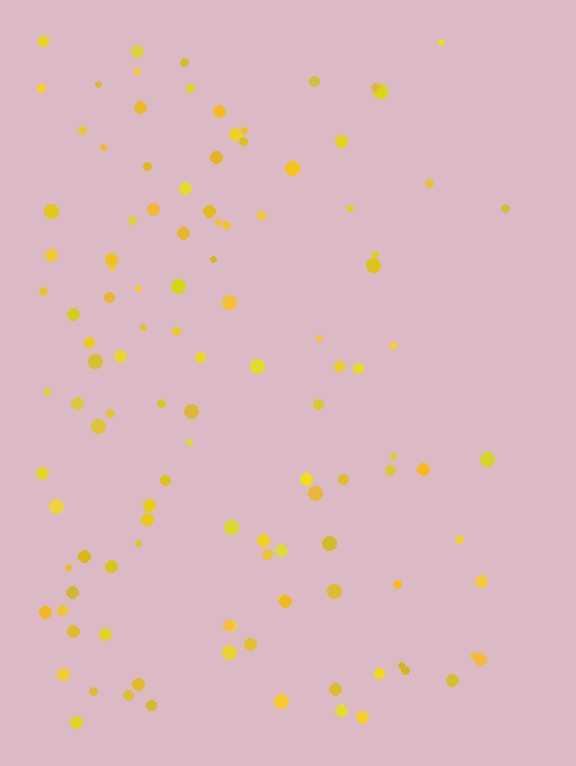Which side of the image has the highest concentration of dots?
The left.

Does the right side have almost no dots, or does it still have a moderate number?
Still a moderate number, just noticeably fewer than the left.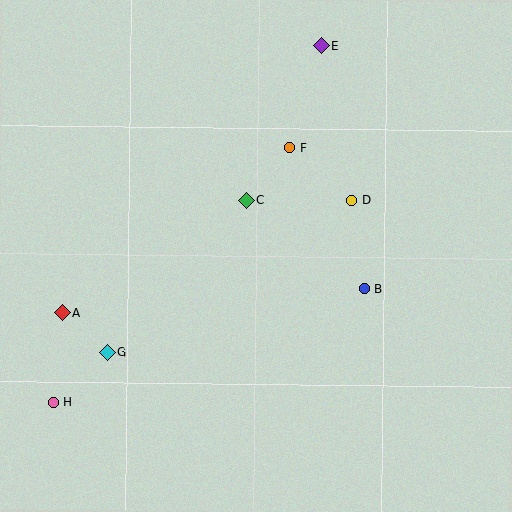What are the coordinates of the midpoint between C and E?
The midpoint between C and E is at (284, 123).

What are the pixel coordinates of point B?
Point B is at (364, 289).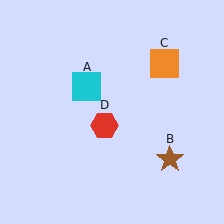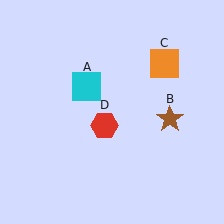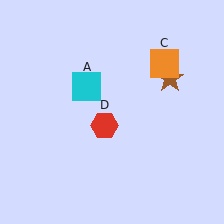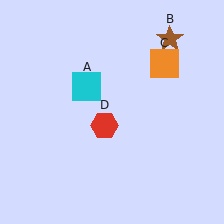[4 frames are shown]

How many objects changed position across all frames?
1 object changed position: brown star (object B).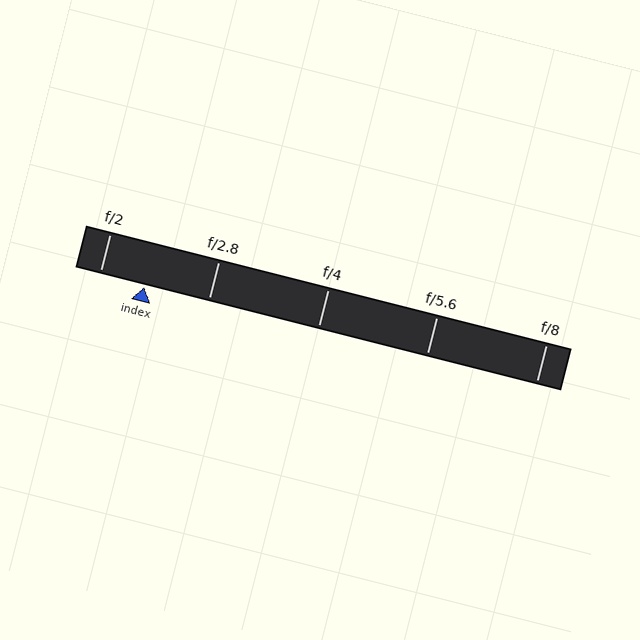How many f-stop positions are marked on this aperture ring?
There are 5 f-stop positions marked.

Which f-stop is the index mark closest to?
The index mark is closest to f/2.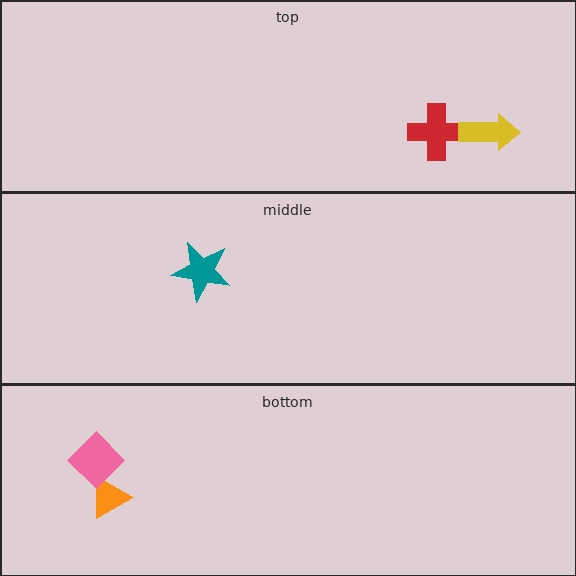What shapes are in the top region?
The red cross, the yellow arrow.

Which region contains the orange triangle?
The bottom region.